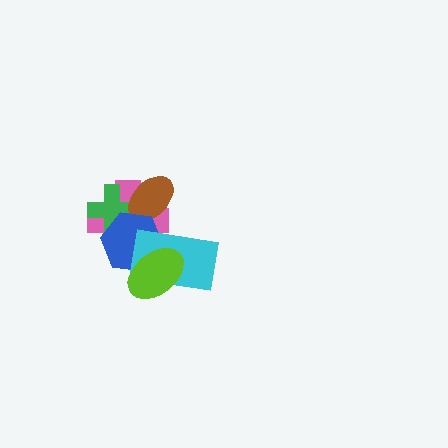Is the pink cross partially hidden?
Yes, it is partially covered by another shape.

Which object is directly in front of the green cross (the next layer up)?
The brown ellipse is directly in front of the green cross.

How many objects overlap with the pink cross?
5 objects overlap with the pink cross.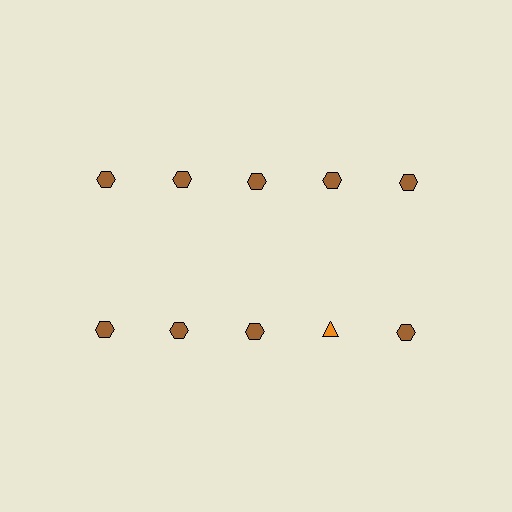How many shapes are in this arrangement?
There are 10 shapes arranged in a grid pattern.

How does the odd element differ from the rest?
It differs in both color (orange instead of brown) and shape (triangle instead of hexagon).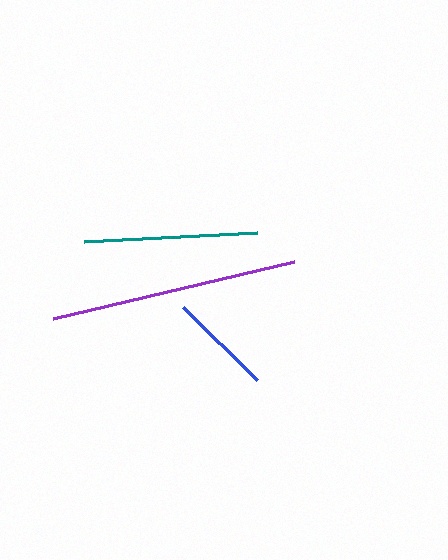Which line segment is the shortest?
The blue line is the shortest at approximately 105 pixels.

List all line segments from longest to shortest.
From longest to shortest: purple, teal, blue.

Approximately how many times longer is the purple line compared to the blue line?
The purple line is approximately 2.4 times the length of the blue line.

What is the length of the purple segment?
The purple segment is approximately 247 pixels long.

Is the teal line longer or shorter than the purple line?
The purple line is longer than the teal line.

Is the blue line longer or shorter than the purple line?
The purple line is longer than the blue line.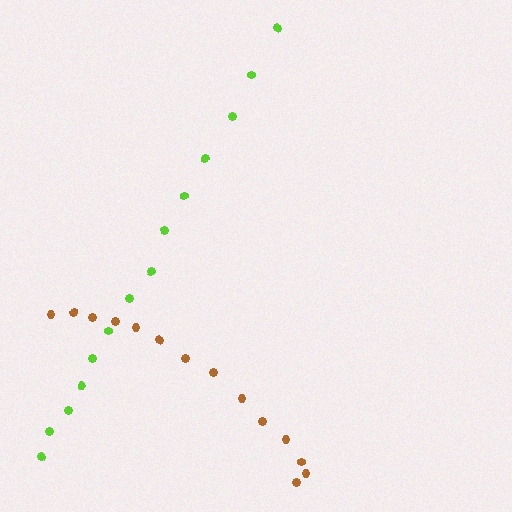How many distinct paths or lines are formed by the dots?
There are 2 distinct paths.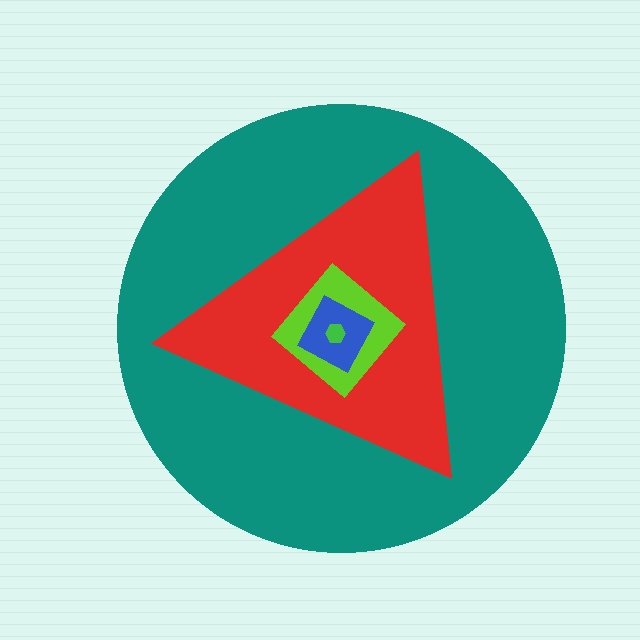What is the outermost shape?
The teal circle.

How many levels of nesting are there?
5.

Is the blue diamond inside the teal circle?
Yes.